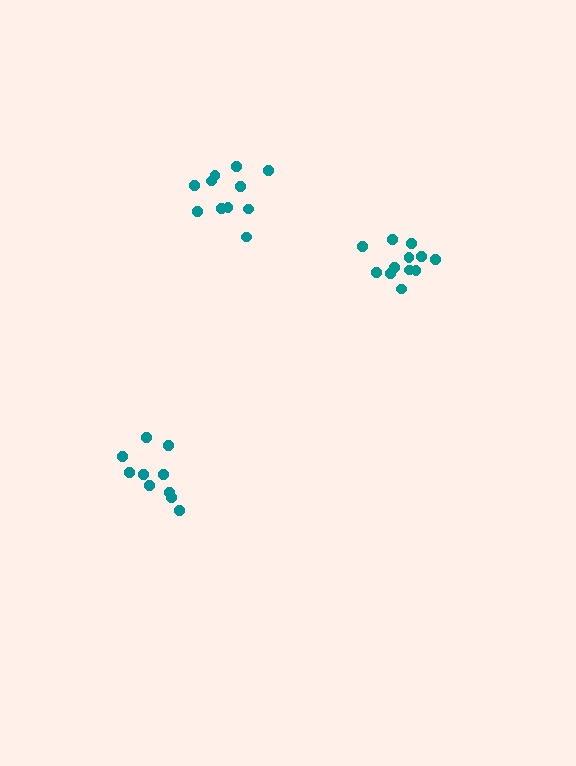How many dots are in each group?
Group 1: 10 dots, Group 2: 11 dots, Group 3: 12 dots (33 total).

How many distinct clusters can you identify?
There are 3 distinct clusters.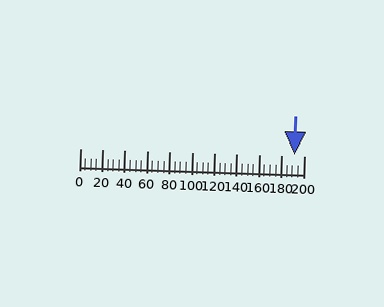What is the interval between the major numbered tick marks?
The major tick marks are spaced 20 units apart.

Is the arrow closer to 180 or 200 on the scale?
The arrow is closer to 200.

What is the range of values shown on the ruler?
The ruler shows values from 0 to 200.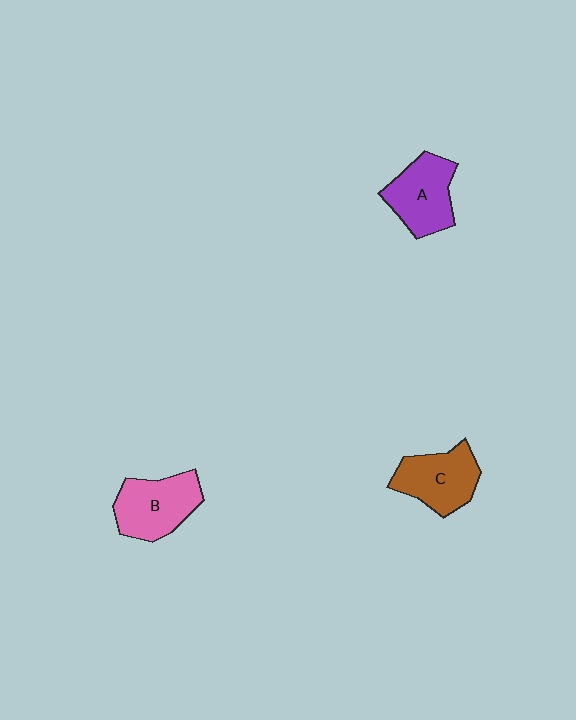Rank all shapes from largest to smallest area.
From largest to smallest: B (pink), A (purple), C (brown).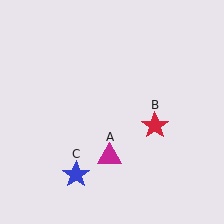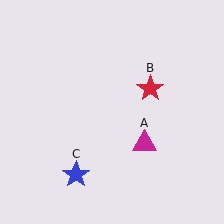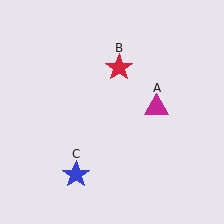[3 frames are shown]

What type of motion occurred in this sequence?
The magenta triangle (object A), red star (object B) rotated counterclockwise around the center of the scene.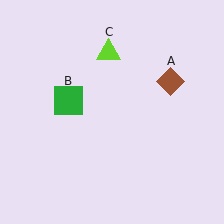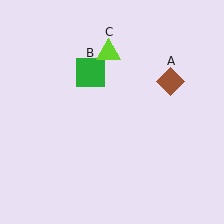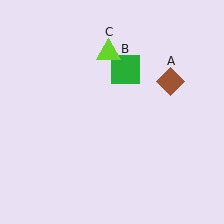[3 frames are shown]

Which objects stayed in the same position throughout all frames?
Brown diamond (object A) and lime triangle (object C) remained stationary.